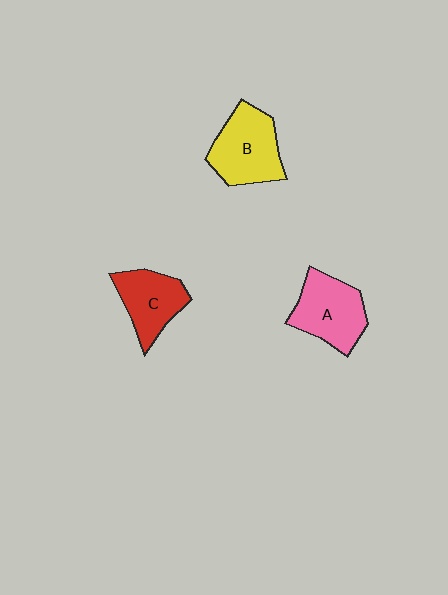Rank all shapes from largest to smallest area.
From largest to smallest: B (yellow), A (pink), C (red).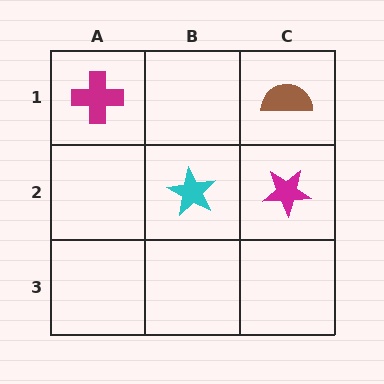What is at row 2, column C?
A magenta star.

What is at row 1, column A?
A magenta cross.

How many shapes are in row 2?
2 shapes.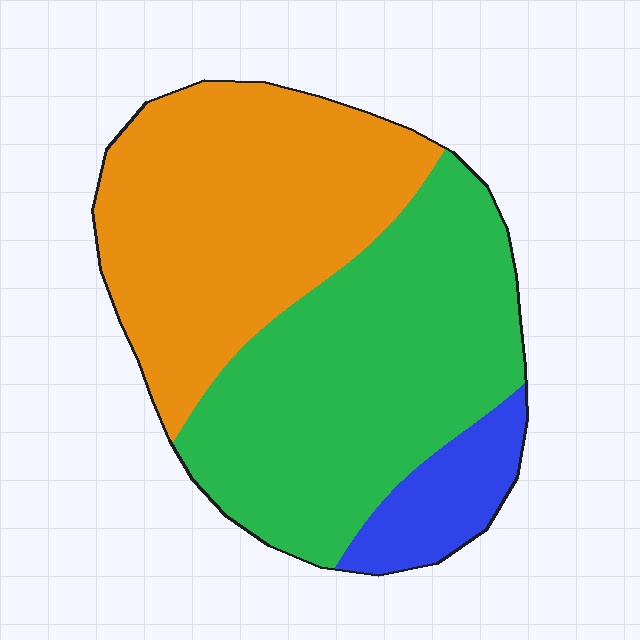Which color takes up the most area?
Green, at roughly 45%.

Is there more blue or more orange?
Orange.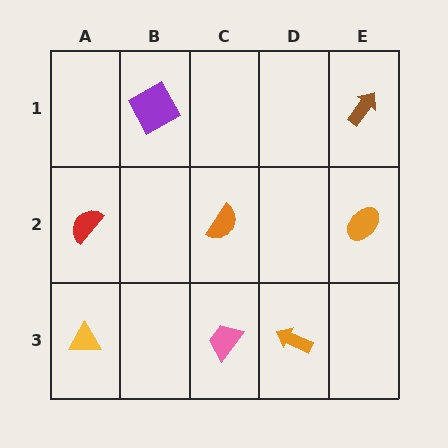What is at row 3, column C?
A pink trapezoid.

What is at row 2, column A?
A red semicircle.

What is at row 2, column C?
An orange semicircle.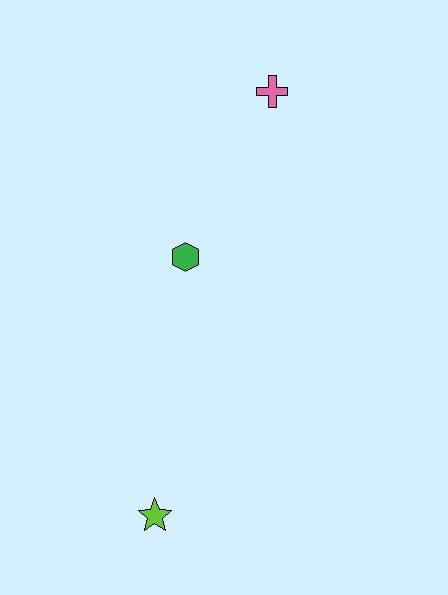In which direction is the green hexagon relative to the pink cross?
The green hexagon is below the pink cross.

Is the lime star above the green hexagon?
No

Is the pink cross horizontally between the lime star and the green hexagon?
No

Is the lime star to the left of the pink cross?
Yes